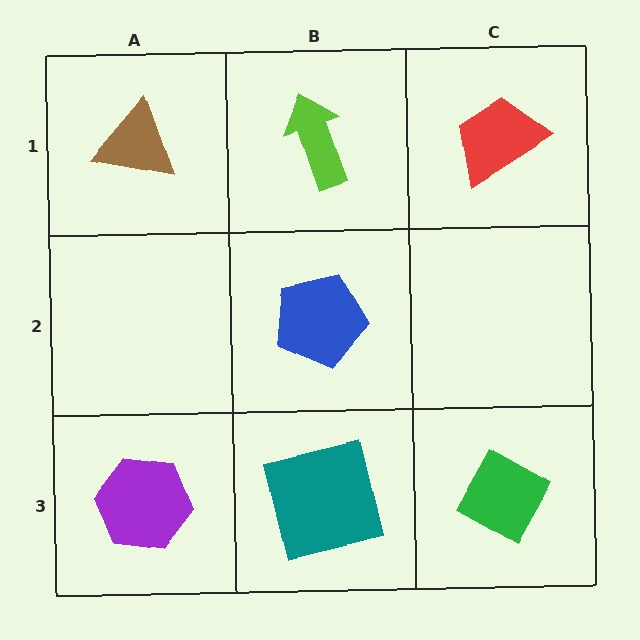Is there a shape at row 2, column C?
No, that cell is empty.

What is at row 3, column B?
A teal square.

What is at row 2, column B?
A blue pentagon.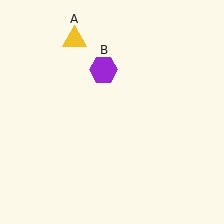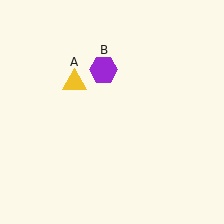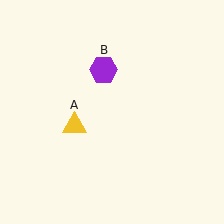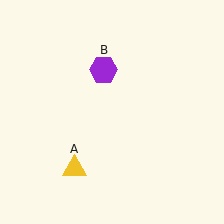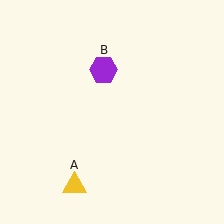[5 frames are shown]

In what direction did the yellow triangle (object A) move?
The yellow triangle (object A) moved down.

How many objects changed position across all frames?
1 object changed position: yellow triangle (object A).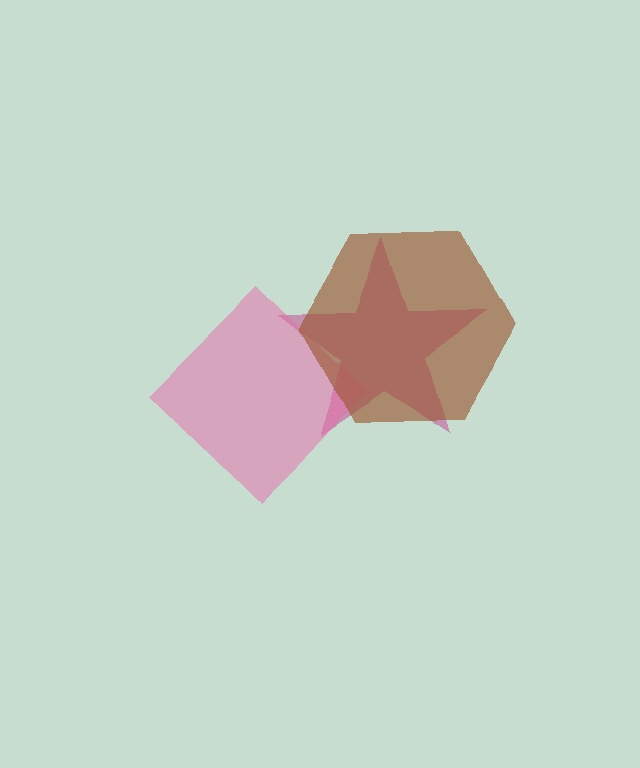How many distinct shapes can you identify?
There are 3 distinct shapes: a magenta star, a pink diamond, a brown hexagon.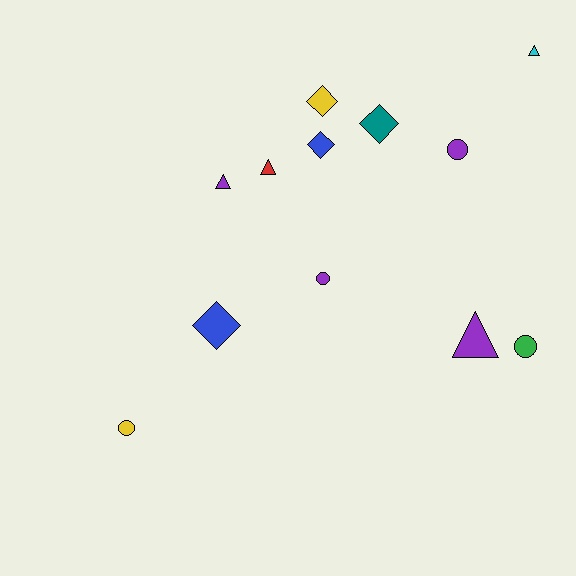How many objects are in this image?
There are 12 objects.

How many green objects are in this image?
There is 1 green object.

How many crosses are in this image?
There are no crosses.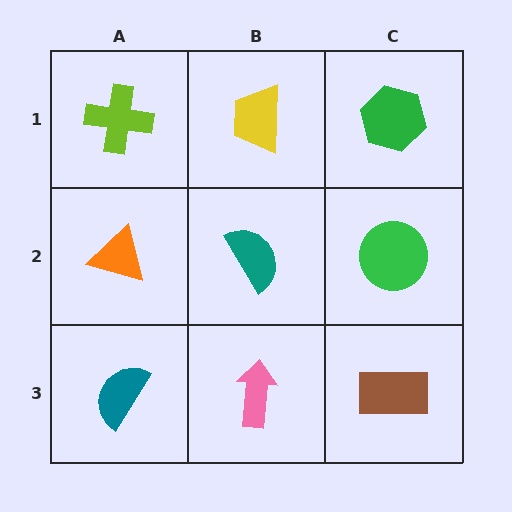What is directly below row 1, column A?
An orange triangle.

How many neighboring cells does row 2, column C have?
3.